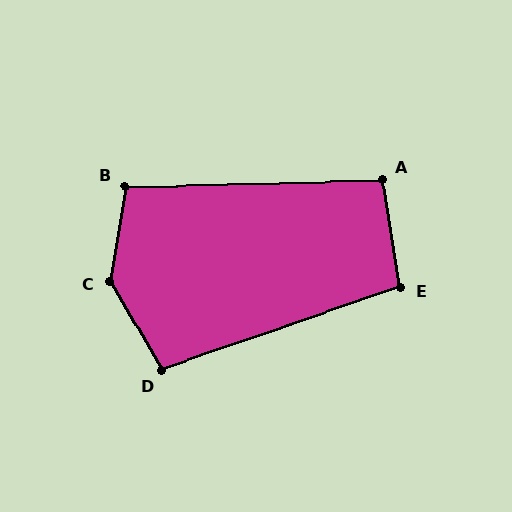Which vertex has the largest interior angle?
C, at approximately 141 degrees.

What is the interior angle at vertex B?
Approximately 101 degrees (obtuse).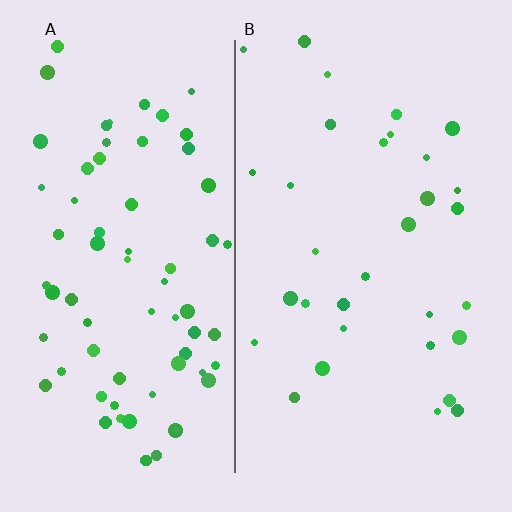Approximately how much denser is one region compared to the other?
Approximately 2.3× — region A over region B.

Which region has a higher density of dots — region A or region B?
A (the left).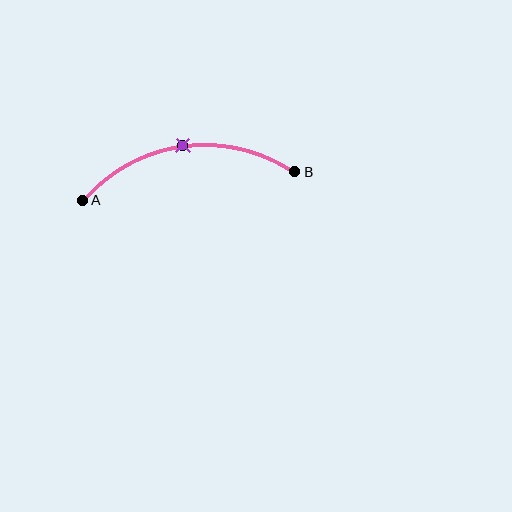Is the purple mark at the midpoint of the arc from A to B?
Yes. The purple mark lies on the arc at equal arc-length from both A and B — it is the arc midpoint.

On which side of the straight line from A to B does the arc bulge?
The arc bulges above the straight line connecting A and B.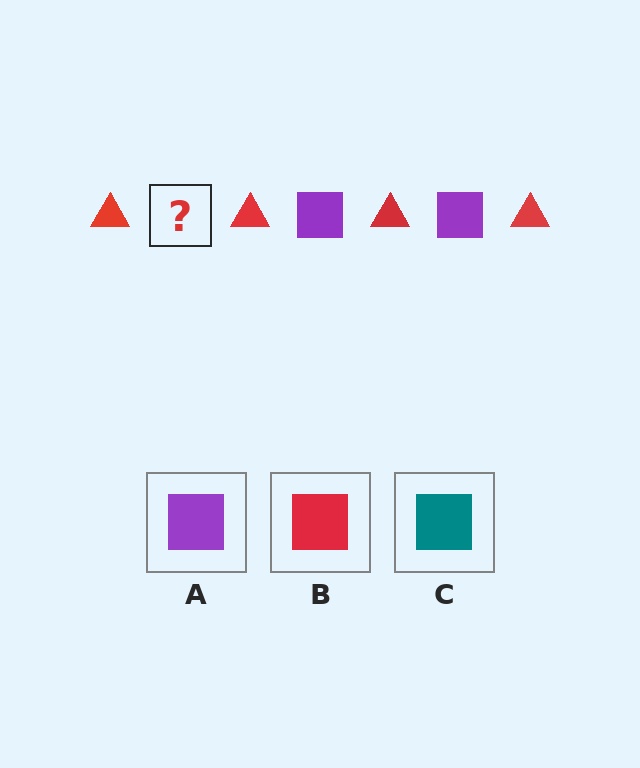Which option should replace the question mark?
Option A.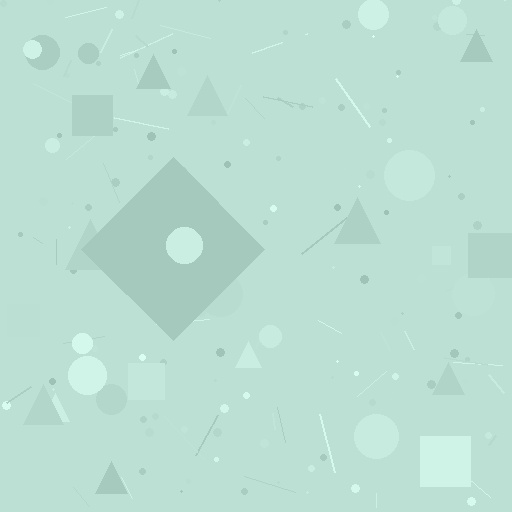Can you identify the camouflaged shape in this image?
The camouflaged shape is a diamond.